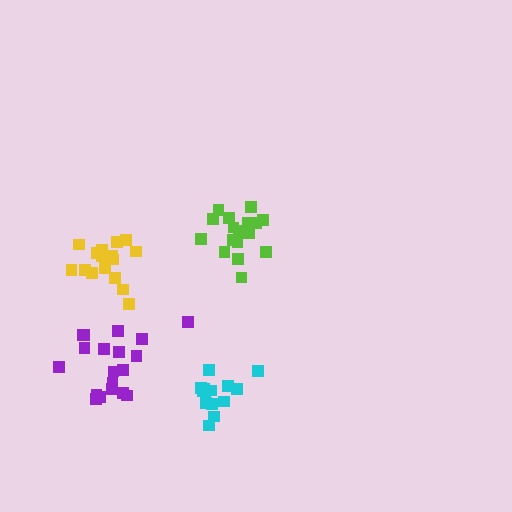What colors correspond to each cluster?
The clusters are colored: lime, cyan, purple, yellow.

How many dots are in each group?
Group 1: 17 dots, Group 2: 14 dots, Group 3: 19 dots, Group 4: 18 dots (68 total).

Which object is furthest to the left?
The yellow cluster is leftmost.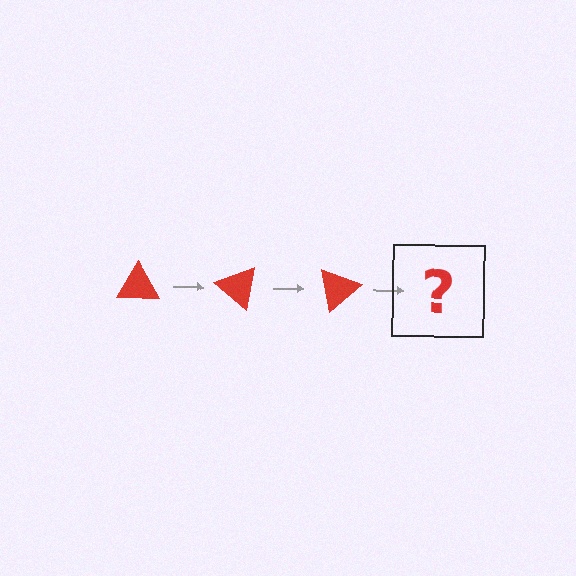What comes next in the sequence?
The next element should be a red triangle rotated 120 degrees.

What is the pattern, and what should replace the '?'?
The pattern is that the triangle rotates 40 degrees each step. The '?' should be a red triangle rotated 120 degrees.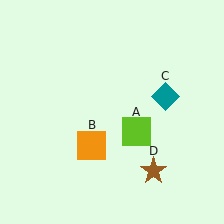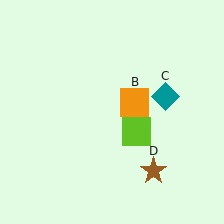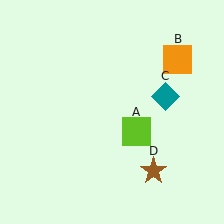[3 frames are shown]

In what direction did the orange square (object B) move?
The orange square (object B) moved up and to the right.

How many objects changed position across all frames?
1 object changed position: orange square (object B).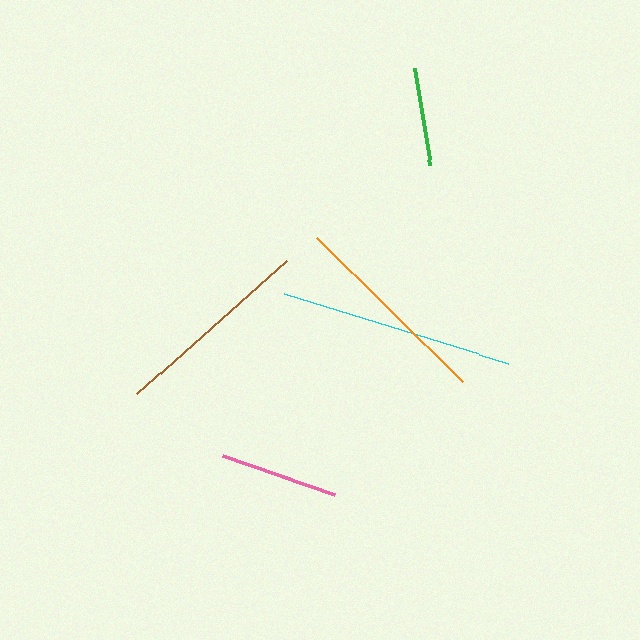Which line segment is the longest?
The cyan line is the longest at approximately 234 pixels.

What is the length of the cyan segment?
The cyan segment is approximately 234 pixels long.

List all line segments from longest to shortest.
From longest to shortest: cyan, orange, brown, pink, green.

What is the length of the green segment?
The green segment is approximately 98 pixels long.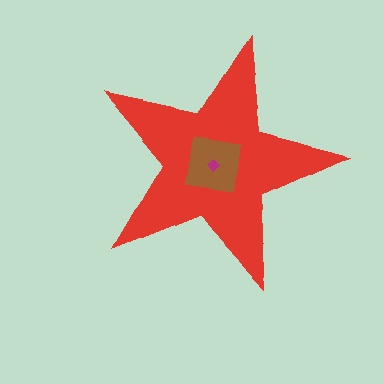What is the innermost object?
The magenta diamond.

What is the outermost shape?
The red star.